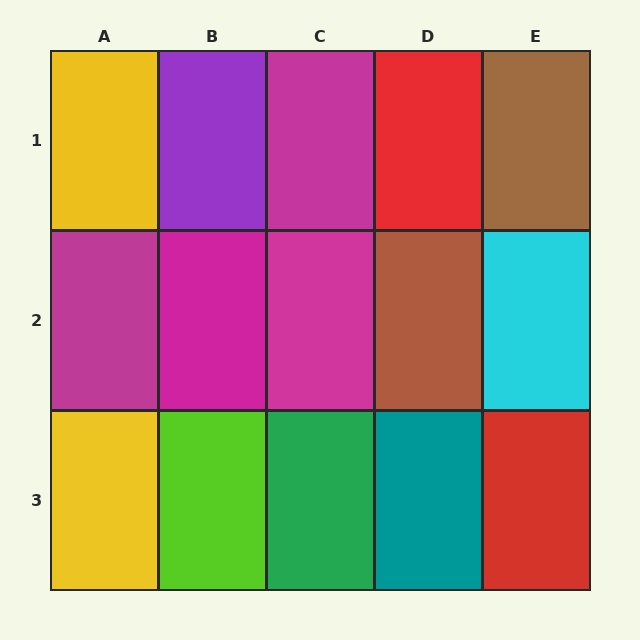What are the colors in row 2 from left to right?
Magenta, magenta, magenta, brown, cyan.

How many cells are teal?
1 cell is teal.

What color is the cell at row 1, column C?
Magenta.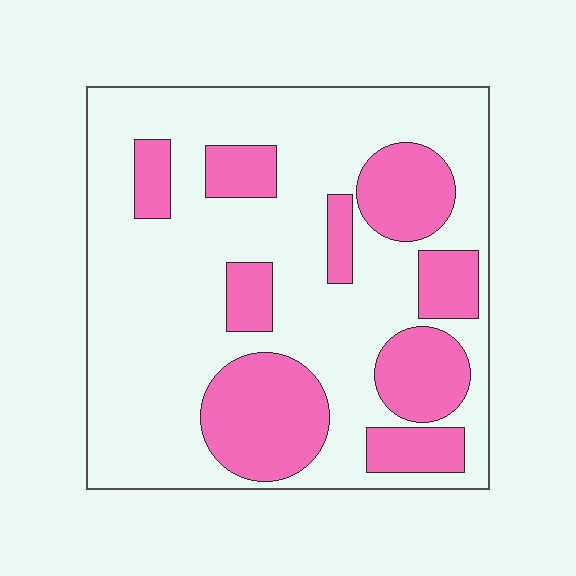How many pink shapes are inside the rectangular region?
9.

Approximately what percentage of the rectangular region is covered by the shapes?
Approximately 30%.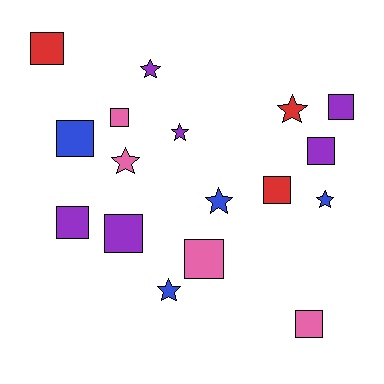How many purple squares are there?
There are 4 purple squares.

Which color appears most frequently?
Purple, with 6 objects.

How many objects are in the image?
There are 17 objects.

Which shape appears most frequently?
Square, with 10 objects.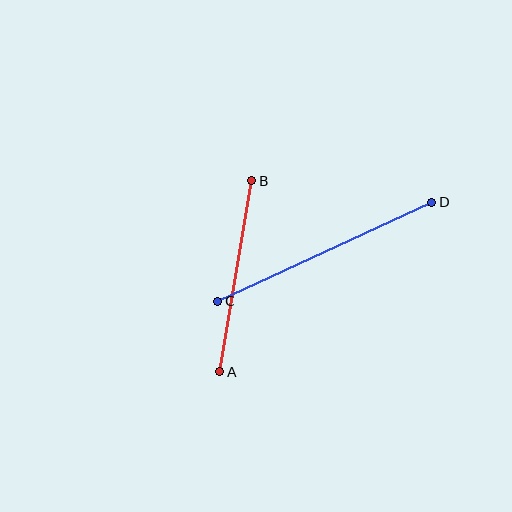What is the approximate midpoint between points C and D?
The midpoint is at approximately (325, 252) pixels.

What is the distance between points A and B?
The distance is approximately 193 pixels.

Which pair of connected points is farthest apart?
Points C and D are farthest apart.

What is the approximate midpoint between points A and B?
The midpoint is at approximately (236, 276) pixels.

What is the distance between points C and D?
The distance is approximately 236 pixels.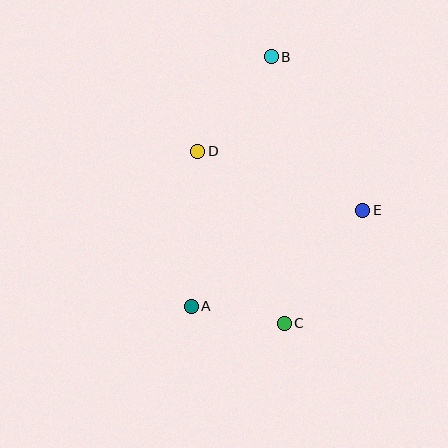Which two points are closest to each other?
Points A and C are closest to each other.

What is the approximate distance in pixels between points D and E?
The distance between D and E is approximately 175 pixels.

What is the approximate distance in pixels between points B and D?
The distance between B and D is approximately 120 pixels.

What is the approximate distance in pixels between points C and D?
The distance between C and D is approximately 193 pixels.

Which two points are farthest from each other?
Points B and C are farthest from each other.